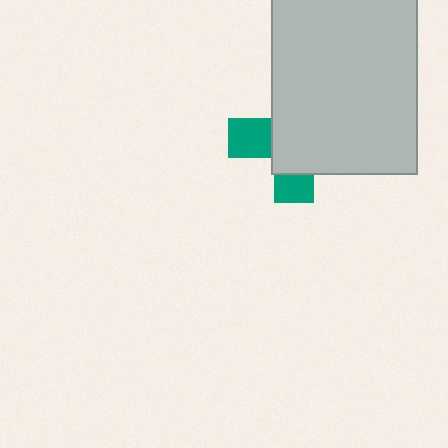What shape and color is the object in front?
The object in front is a light gray rectangle.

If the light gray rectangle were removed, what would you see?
You would see the complete teal cross.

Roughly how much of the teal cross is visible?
A small part of it is visible (roughly 32%).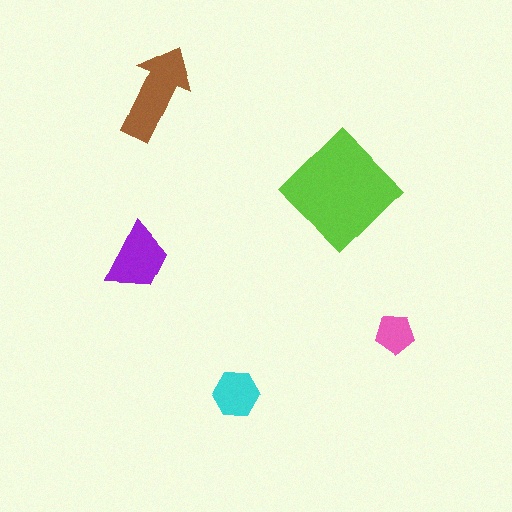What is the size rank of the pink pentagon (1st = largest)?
5th.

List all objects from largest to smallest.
The lime diamond, the brown arrow, the purple trapezoid, the cyan hexagon, the pink pentagon.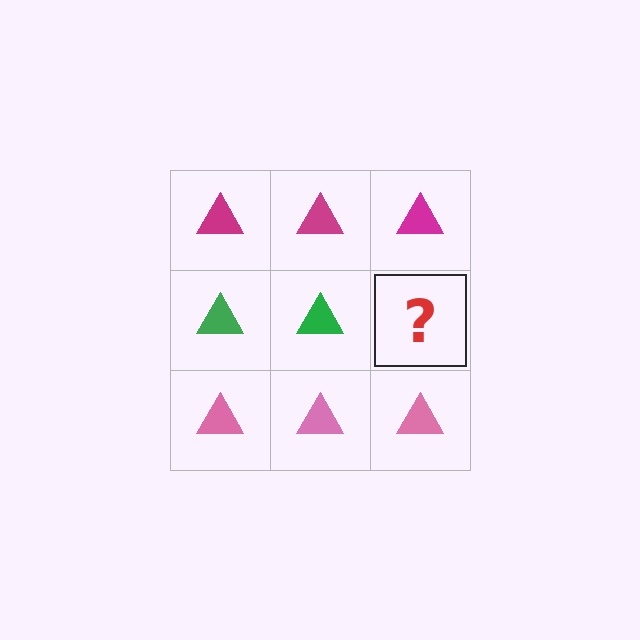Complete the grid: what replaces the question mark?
The question mark should be replaced with a green triangle.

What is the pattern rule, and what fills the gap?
The rule is that each row has a consistent color. The gap should be filled with a green triangle.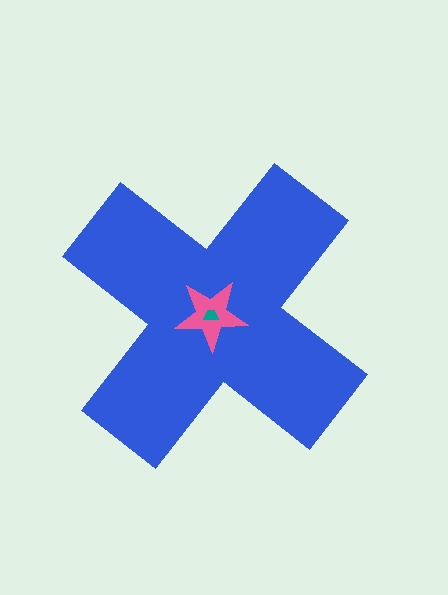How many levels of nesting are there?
3.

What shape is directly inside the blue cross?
The pink star.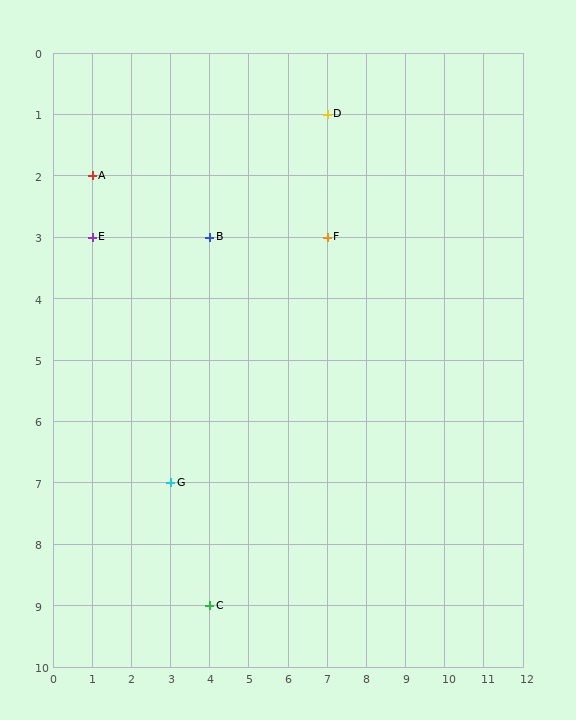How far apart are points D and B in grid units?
Points D and B are 3 columns and 2 rows apart (about 3.6 grid units diagonally).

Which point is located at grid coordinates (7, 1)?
Point D is at (7, 1).